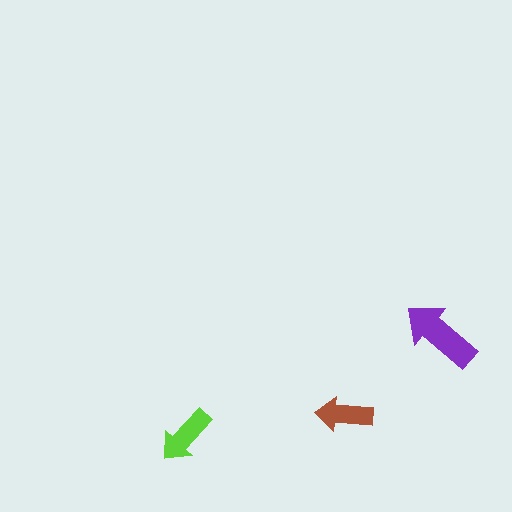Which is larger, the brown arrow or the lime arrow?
The lime one.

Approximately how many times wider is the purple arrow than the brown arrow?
About 1.5 times wider.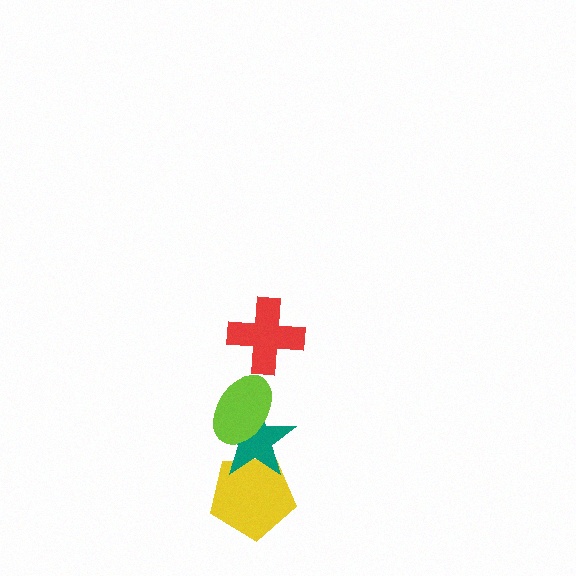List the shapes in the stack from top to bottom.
From top to bottom: the red cross, the lime ellipse, the teal star, the yellow pentagon.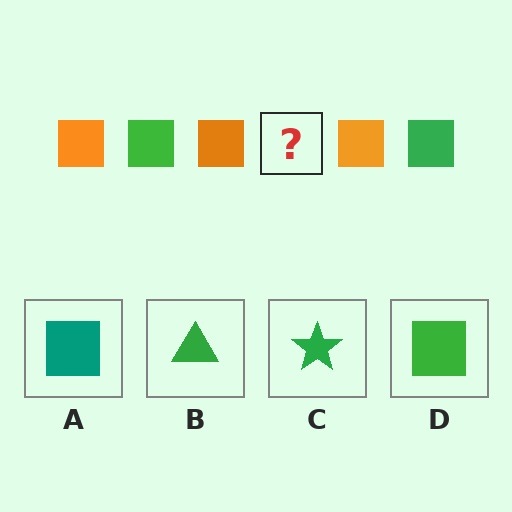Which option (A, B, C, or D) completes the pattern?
D.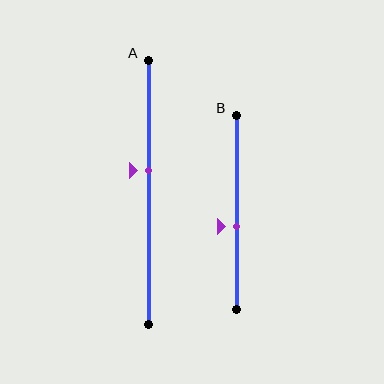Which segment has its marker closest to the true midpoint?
Segment B has its marker closest to the true midpoint.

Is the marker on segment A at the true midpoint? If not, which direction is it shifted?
No, the marker on segment A is shifted upward by about 8% of the segment length.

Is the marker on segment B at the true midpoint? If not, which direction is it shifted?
No, the marker on segment B is shifted downward by about 7% of the segment length.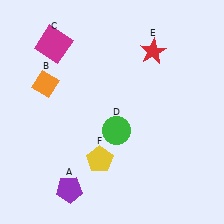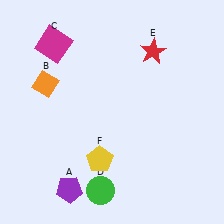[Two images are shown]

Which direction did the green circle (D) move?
The green circle (D) moved down.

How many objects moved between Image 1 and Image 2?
1 object moved between the two images.